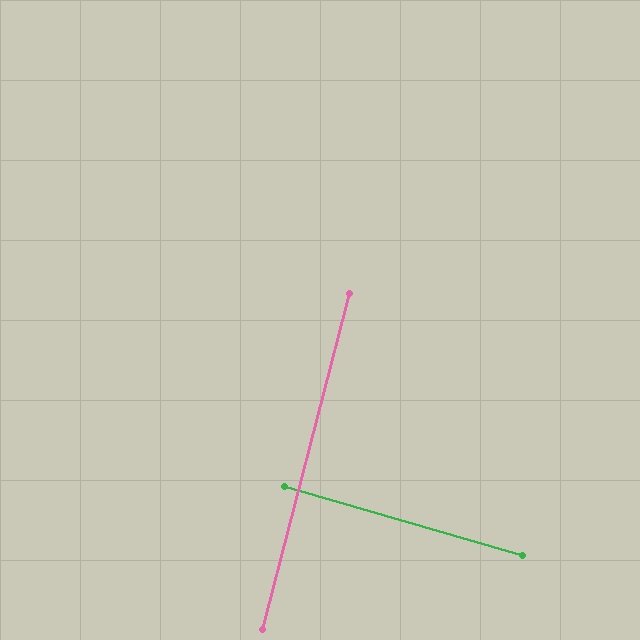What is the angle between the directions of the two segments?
Approximately 88 degrees.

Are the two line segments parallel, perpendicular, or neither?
Perpendicular — they meet at approximately 88°.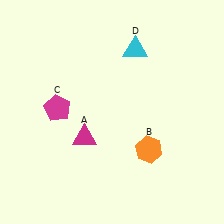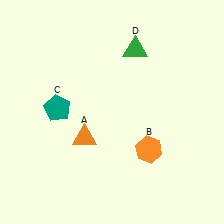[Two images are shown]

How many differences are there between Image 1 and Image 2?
There are 3 differences between the two images.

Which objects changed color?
A changed from magenta to orange. C changed from magenta to teal. D changed from cyan to green.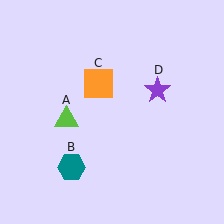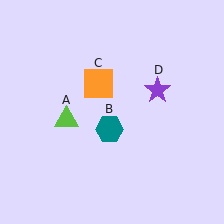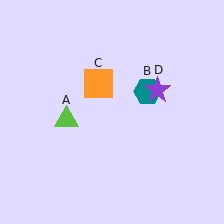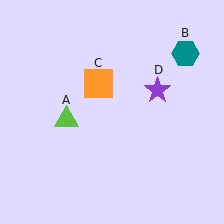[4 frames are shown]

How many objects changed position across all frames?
1 object changed position: teal hexagon (object B).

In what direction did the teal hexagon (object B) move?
The teal hexagon (object B) moved up and to the right.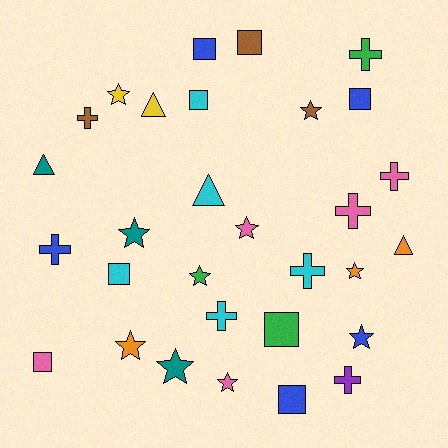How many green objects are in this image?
There are 3 green objects.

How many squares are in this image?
There are 8 squares.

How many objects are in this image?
There are 30 objects.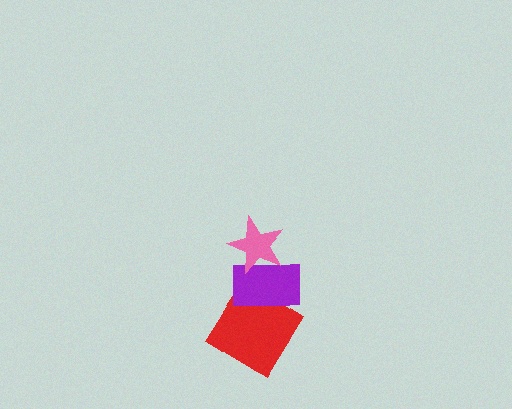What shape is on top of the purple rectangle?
The pink star is on top of the purple rectangle.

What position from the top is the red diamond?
The red diamond is 3rd from the top.